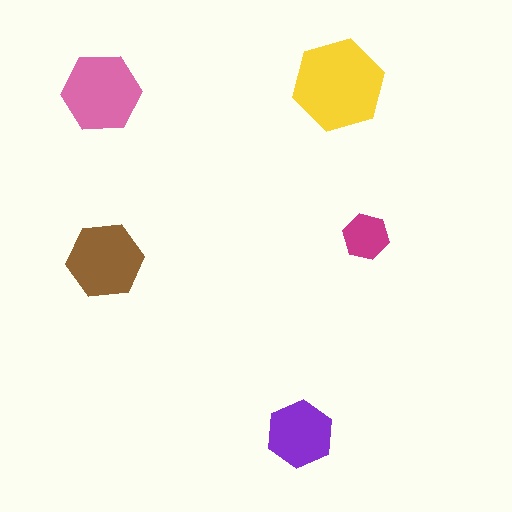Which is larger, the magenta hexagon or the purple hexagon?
The purple one.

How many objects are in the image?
There are 5 objects in the image.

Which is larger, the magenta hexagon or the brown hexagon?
The brown one.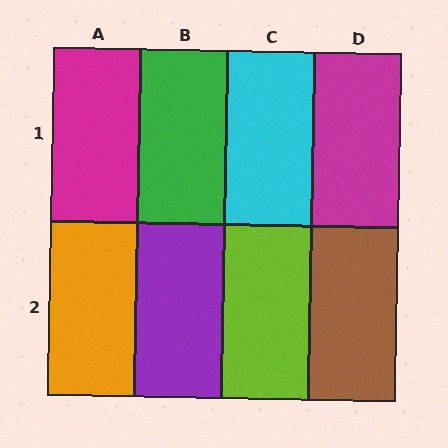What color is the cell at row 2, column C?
Lime.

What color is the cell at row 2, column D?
Brown.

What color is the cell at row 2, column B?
Purple.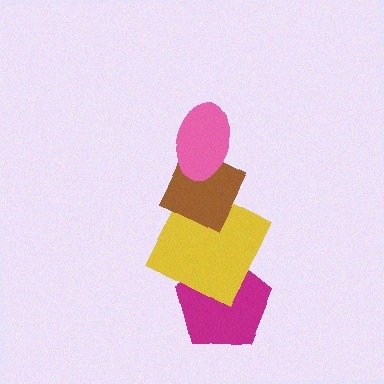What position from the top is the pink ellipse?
The pink ellipse is 1st from the top.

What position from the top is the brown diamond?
The brown diamond is 2nd from the top.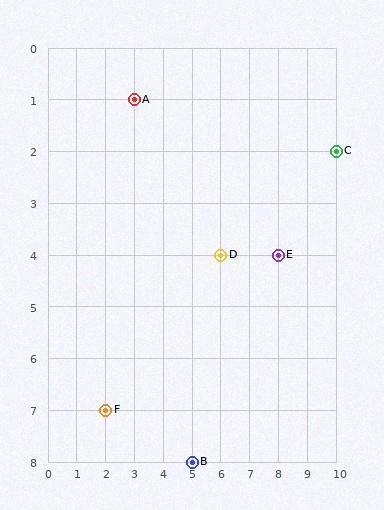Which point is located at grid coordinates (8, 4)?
Point E is at (8, 4).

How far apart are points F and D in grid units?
Points F and D are 4 columns and 3 rows apart (about 5.0 grid units diagonally).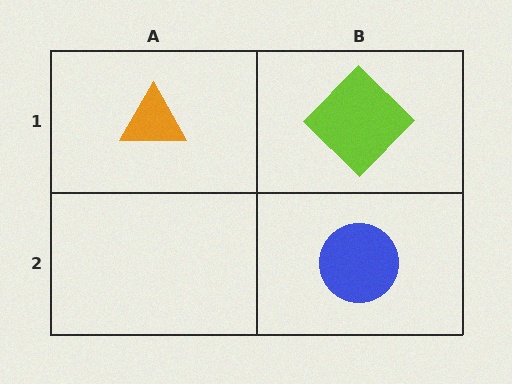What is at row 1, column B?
A lime diamond.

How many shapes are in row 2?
1 shape.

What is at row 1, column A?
An orange triangle.